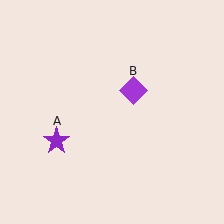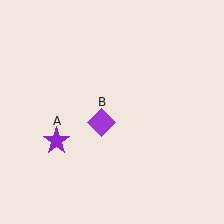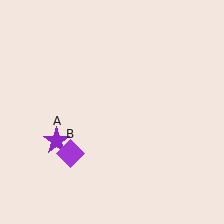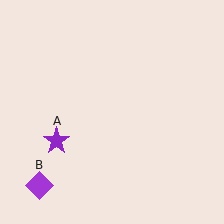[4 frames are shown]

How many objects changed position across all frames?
1 object changed position: purple diamond (object B).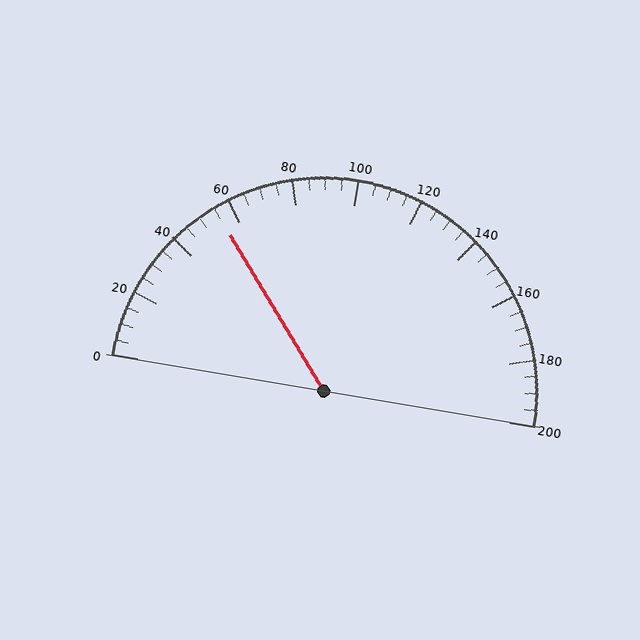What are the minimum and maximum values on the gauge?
The gauge ranges from 0 to 200.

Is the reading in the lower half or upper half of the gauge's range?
The reading is in the lower half of the range (0 to 200).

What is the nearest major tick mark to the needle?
The nearest major tick mark is 60.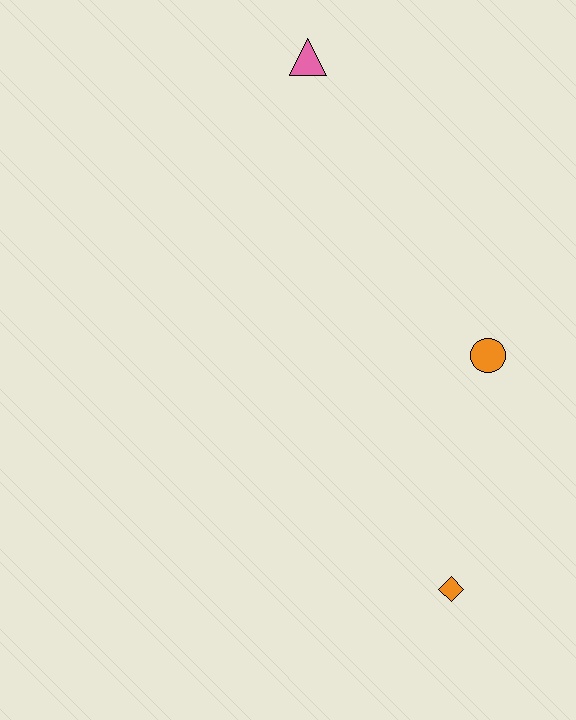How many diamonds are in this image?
There is 1 diamond.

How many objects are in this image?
There are 3 objects.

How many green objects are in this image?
There are no green objects.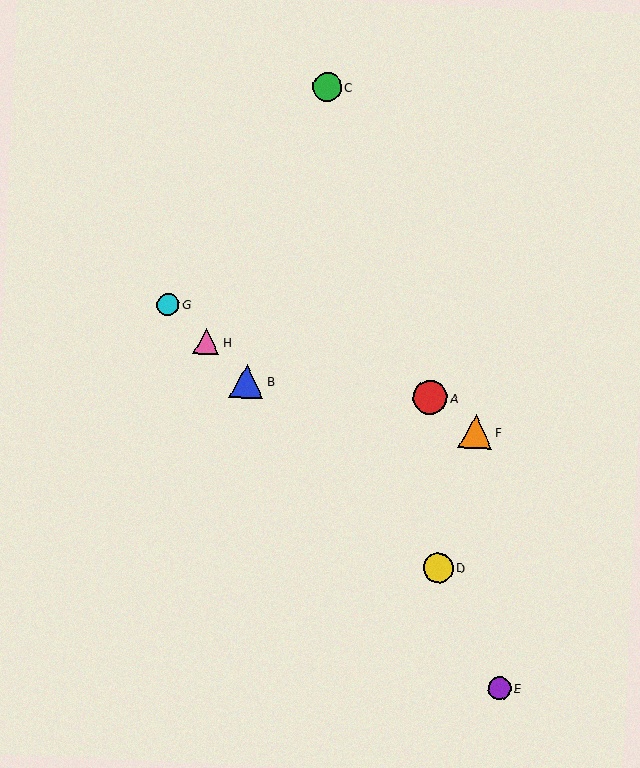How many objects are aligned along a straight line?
4 objects (B, D, G, H) are aligned along a straight line.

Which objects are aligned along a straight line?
Objects B, D, G, H are aligned along a straight line.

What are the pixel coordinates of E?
Object E is at (499, 688).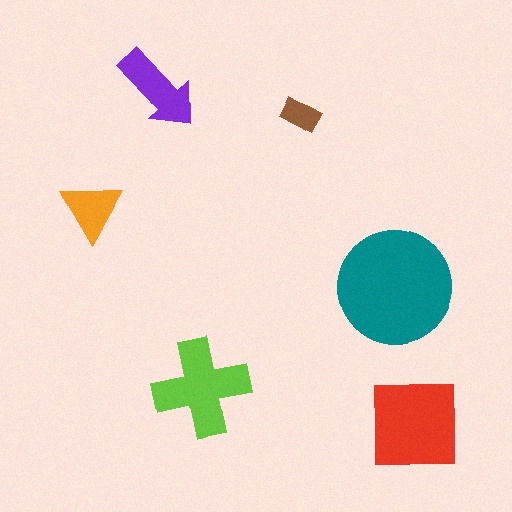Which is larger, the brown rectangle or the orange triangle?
The orange triangle.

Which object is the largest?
The teal circle.